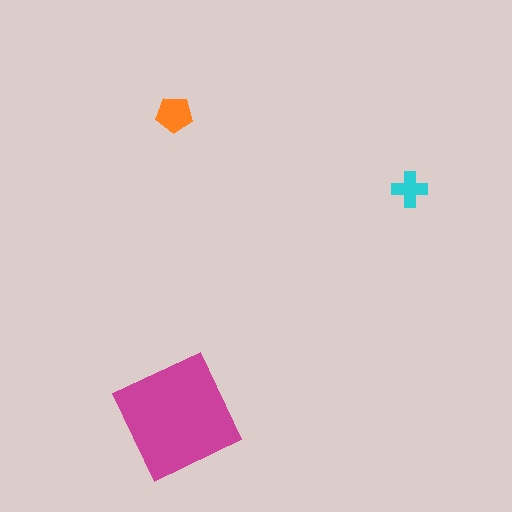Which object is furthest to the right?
The cyan cross is rightmost.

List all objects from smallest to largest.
The cyan cross, the orange pentagon, the magenta square.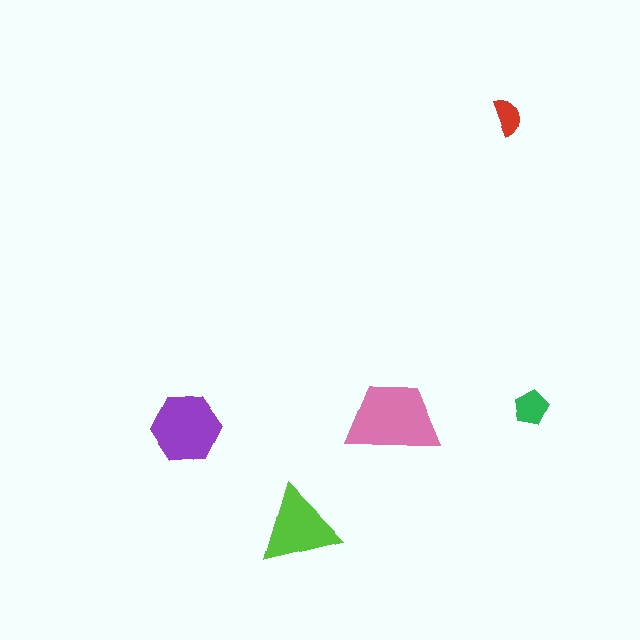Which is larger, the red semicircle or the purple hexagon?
The purple hexagon.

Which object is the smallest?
The red semicircle.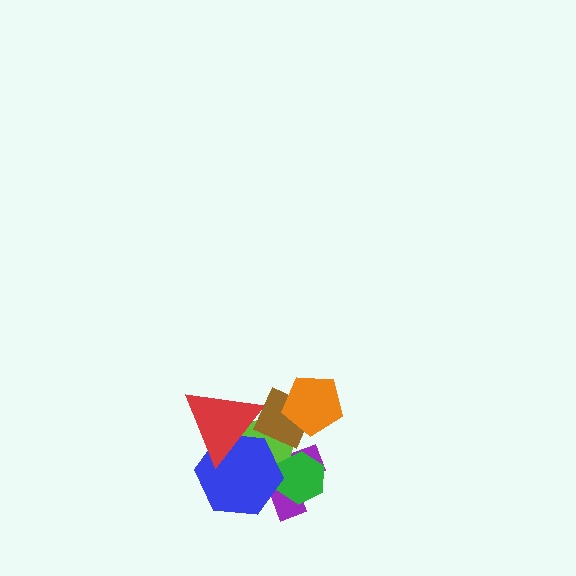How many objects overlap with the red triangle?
4 objects overlap with the red triangle.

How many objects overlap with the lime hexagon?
5 objects overlap with the lime hexagon.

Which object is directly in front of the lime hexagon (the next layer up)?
The brown diamond is directly in front of the lime hexagon.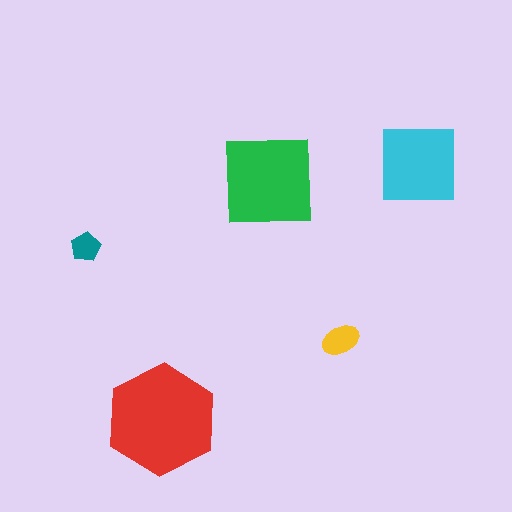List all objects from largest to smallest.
The red hexagon, the green square, the cyan square, the yellow ellipse, the teal pentagon.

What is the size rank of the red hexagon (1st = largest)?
1st.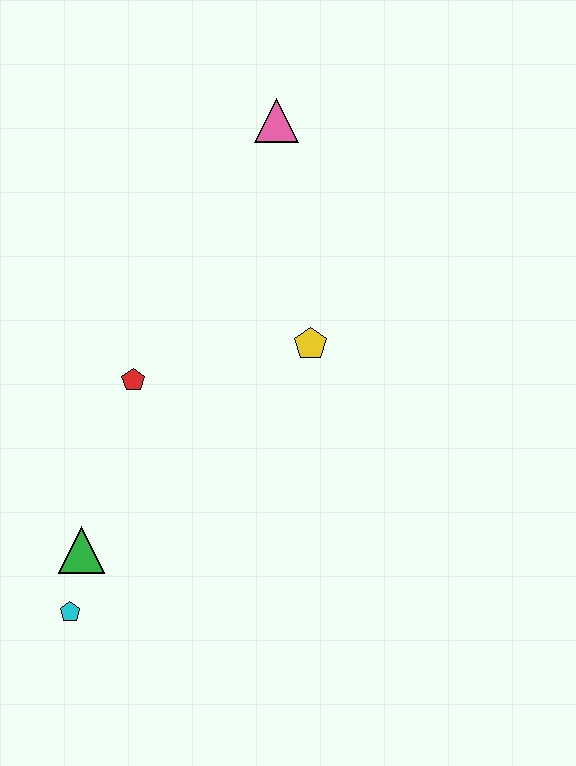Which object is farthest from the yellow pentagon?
The cyan pentagon is farthest from the yellow pentagon.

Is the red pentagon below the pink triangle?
Yes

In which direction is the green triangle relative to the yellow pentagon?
The green triangle is to the left of the yellow pentagon.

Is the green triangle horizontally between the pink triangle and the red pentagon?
No